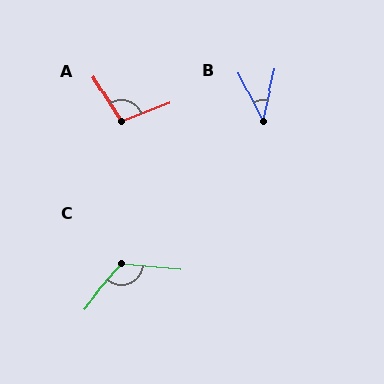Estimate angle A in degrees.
Approximately 100 degrees.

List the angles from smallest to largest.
B (40°), A (100°), C (125°).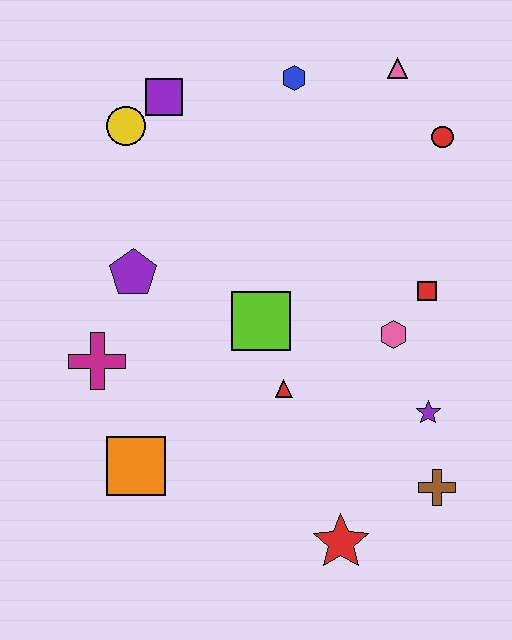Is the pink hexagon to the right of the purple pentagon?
Yes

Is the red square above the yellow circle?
No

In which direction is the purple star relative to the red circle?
The purple star is below the red circle.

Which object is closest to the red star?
The brown cross is closest to the red star.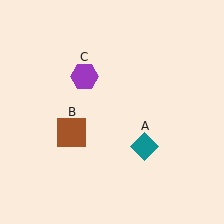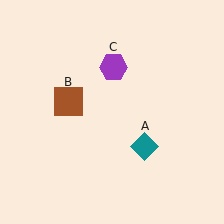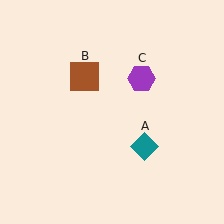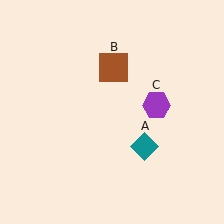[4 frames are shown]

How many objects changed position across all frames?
2 objects changed position: brown square (object B), purple hexagon (object C).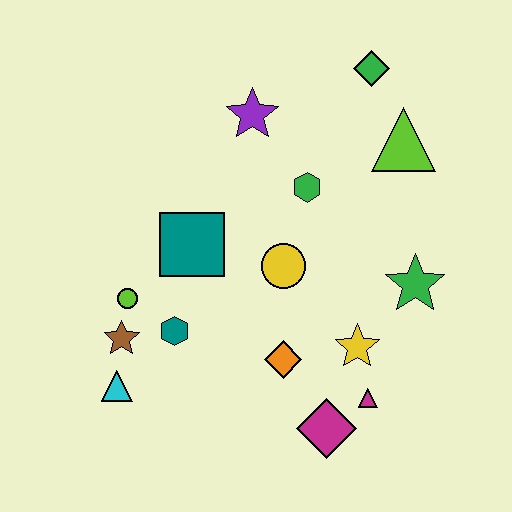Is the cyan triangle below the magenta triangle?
No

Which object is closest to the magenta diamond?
The magenta triangle is closest to the magenta diamond.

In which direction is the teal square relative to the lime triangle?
The teal square is to the left of the lime triangle.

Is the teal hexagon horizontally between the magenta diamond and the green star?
No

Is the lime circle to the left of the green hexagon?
Yes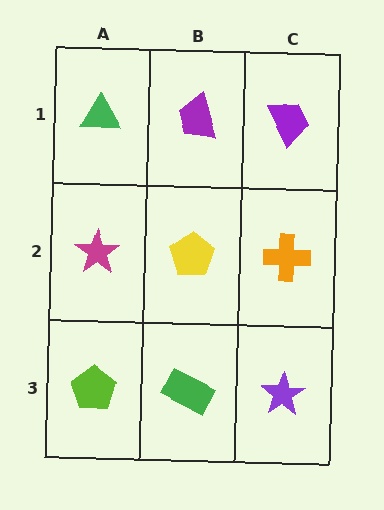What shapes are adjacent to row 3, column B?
A yellow pentagon (row 2, column B), a lime pentagon (row 3, column A), a purple star (row 3, column C).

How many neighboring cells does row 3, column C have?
2.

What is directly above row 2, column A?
A green triangle.